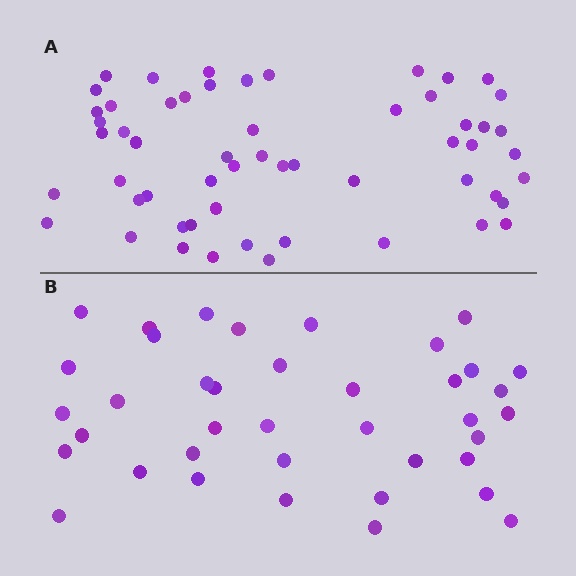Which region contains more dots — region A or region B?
Region A (the top region) has more dots.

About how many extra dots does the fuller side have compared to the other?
Region A has approximately 15 more dots than region B.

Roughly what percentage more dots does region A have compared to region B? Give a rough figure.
About 45% more.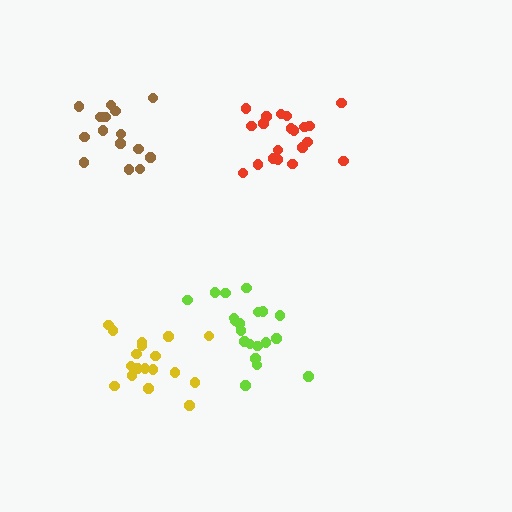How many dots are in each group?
Group 1: 19 dots, Group 2: 20 dots, Group 3: 15 dots, Group 4: 20 dots (74 total).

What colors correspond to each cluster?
The clusters are colored: yellow, lime, brown, red.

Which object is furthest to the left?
The brown cluster is leftmost.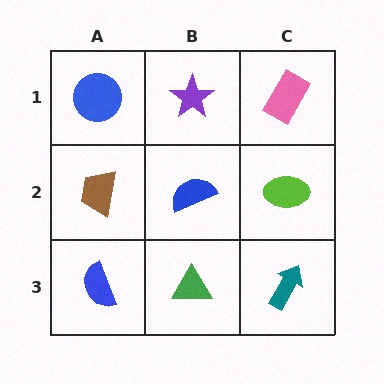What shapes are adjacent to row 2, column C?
A pink rectangle (row 1, column C), a teal arrow (row 3, column C), a blue semicircle (row 2, column B).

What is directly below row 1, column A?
A brown trapezoid.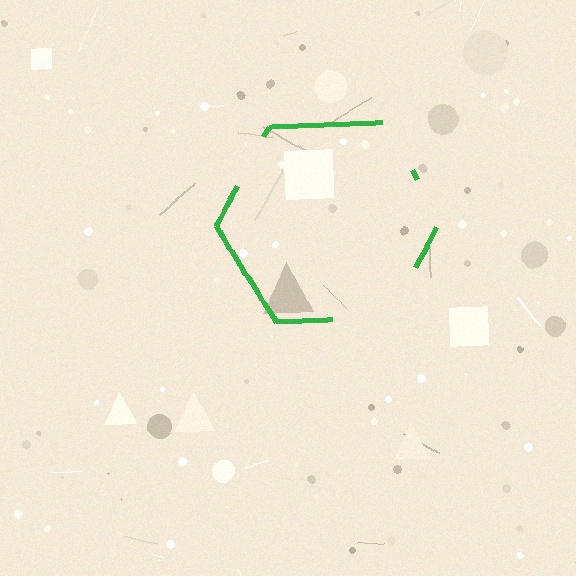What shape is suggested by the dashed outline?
The dashed outline suggests a hexagon.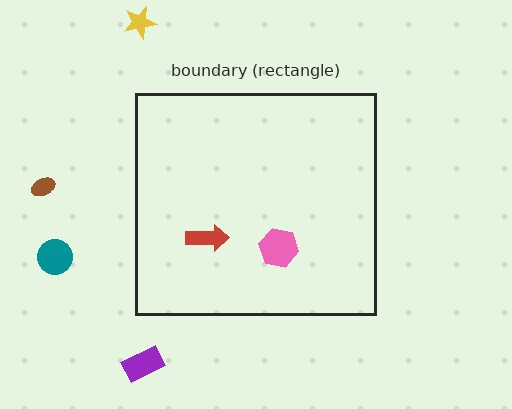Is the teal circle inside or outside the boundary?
Outside.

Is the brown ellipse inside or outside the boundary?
Outside.